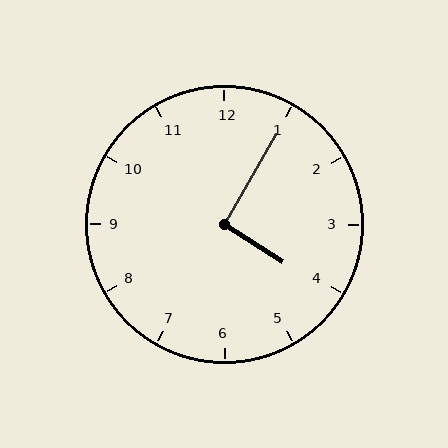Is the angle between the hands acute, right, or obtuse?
It is right.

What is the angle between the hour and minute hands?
Approximately 92 degrees.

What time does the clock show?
4:05.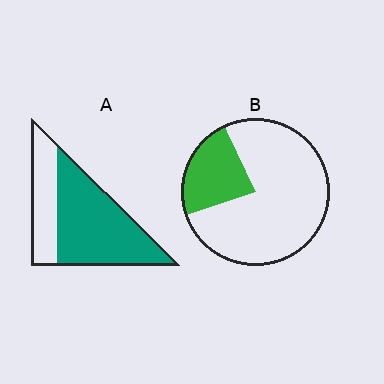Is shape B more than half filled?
No.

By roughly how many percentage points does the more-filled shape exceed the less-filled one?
By roughly 45 percentage points (A over B).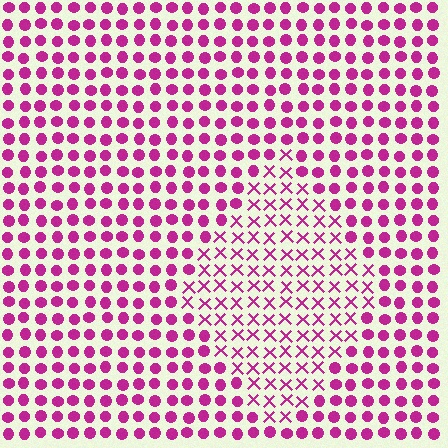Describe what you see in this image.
The image is filled with small magenta elements arranged in a uniform grid. A diamond-shaped region contains X marks, while the surrounding area contains circles. The boundary is defined purely by the change in element shape.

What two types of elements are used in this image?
The image uses X marks inside the diamond region and circles outside it.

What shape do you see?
I see a diamond.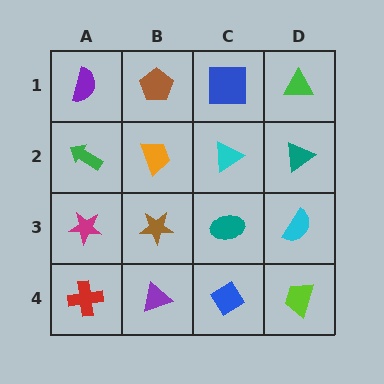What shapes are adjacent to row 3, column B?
An orange trapezoid (row 2, column B), a purple triangle (row 4, column B), a magenta star (row 3, column A), a teal ellipse (row 3, column C).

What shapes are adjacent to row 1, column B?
An orange trapezoid (row 2, column B), a purple semicircle (row 1, column A), a blue square (row 1, column C).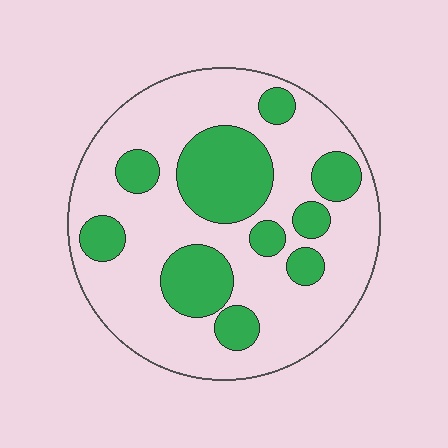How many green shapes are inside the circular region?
10.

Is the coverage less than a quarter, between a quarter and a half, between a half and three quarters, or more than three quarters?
Between a quarter and a half.